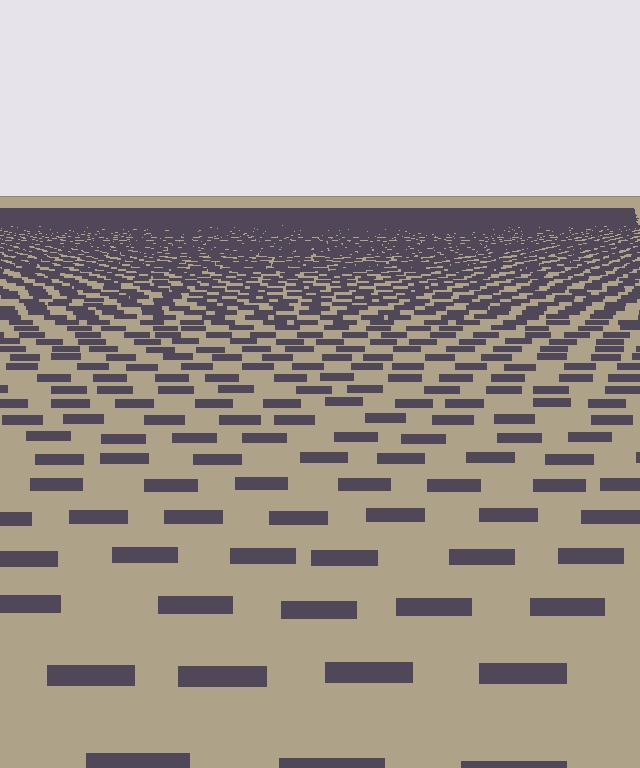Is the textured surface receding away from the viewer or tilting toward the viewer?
The surface is receding away from the viewer. Texture elements get smaller and denser toward the top.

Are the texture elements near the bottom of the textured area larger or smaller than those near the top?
Larger. Near the bottom, elements are closer to the viewer and appear at a bigger on-screen size.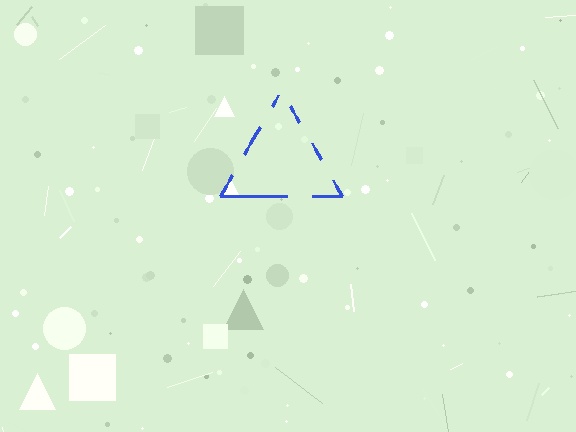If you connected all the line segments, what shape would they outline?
They would outline a triangle.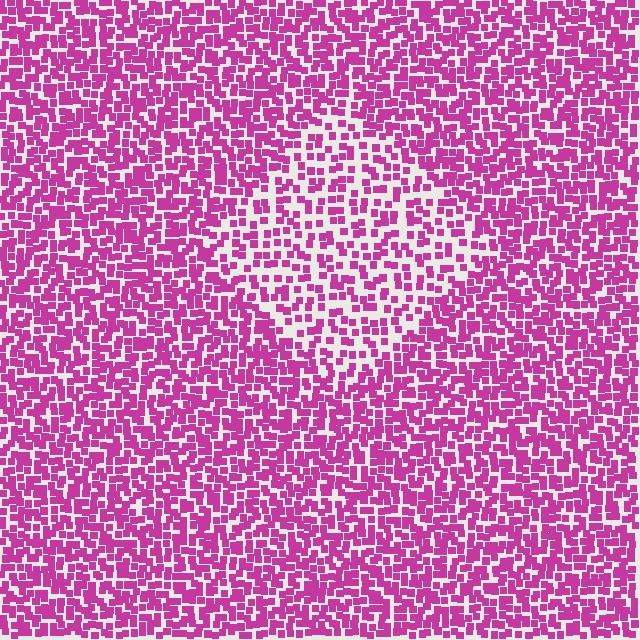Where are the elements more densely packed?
The elements are more densely packed outside the diamond boundary.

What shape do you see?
I see a diamond.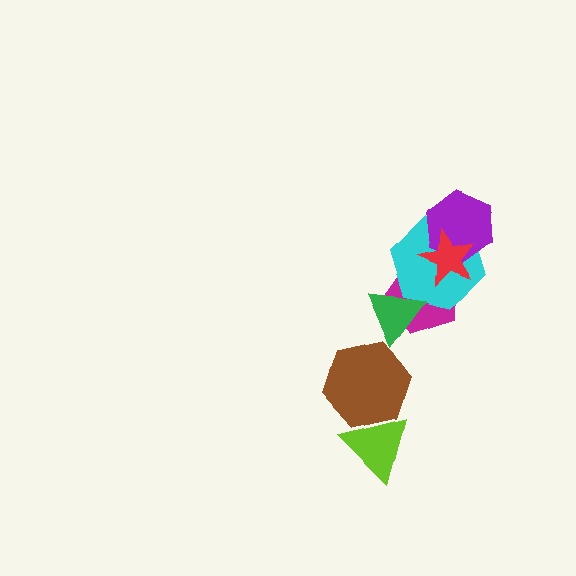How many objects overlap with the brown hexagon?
1 object overlaps with the brown hexagon.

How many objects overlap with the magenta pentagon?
3 objects overlap with the magenta pentagon.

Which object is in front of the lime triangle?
The brown hexagon is in front of the lime triangle.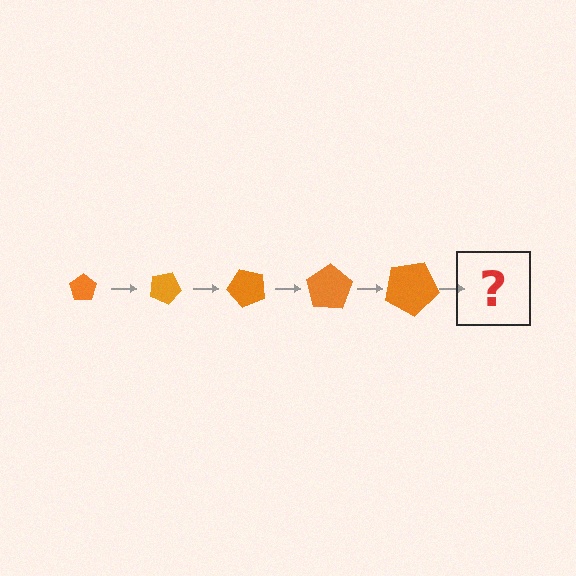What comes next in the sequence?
The next element should be a pentagon, larger than the previous one and rotated 125 degrees from the start.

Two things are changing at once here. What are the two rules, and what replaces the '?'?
The two rules are that the pentagon grows larger each step and it rotates 25 degrees each step. The '?' should be a pentagon, larger than the previous one and rotated 125 degrees from the start.